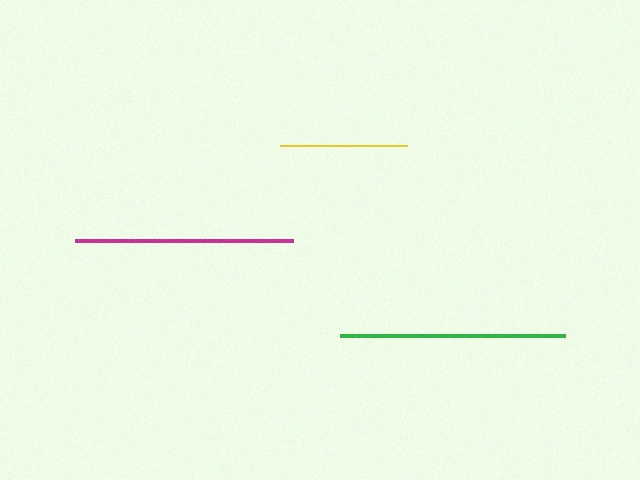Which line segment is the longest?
The green line is the longest at approximately 225 pixels.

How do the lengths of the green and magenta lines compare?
The green and magenta lines are approximately the same length.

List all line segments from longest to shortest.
From longest to shortest: green, magenta, yellow.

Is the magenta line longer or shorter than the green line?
The green line is longer than the magenta line.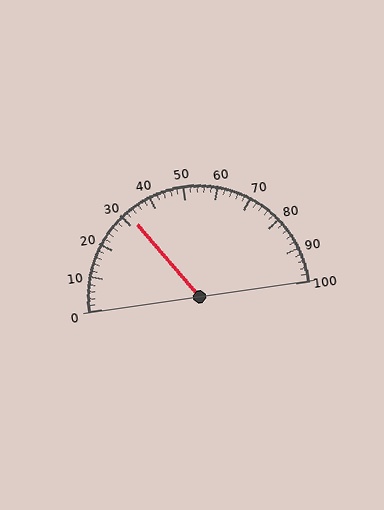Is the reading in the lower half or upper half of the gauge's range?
The reading is in the lower half of the range (0 to 100).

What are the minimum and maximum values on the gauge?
The gauge ranges from 0 to 100.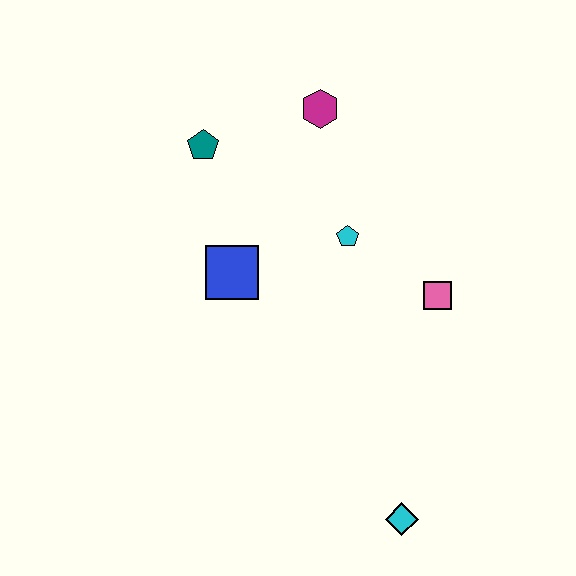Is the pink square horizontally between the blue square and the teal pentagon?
No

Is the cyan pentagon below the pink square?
No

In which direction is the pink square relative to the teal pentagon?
The pink square is to the right of the teal pentagon.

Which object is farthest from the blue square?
The cyan diamond is farthest from the blue square.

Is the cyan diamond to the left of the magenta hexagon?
No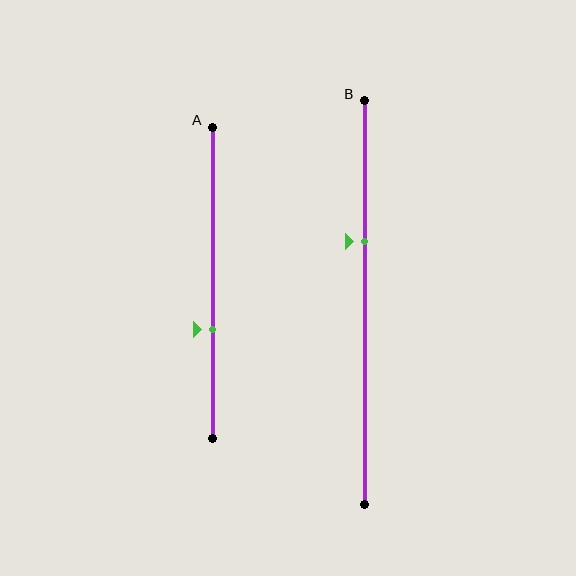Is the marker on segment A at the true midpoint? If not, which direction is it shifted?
No, the marker on segment A is shifted downward by about 15% of the segment length.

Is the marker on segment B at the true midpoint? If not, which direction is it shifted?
No, the marker on segment B is shifted upward by about 15% of the segment length.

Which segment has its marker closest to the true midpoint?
Segment A has its marker closest to the true midpoint.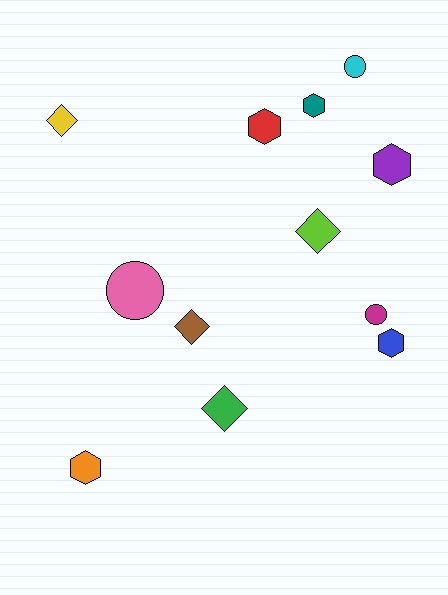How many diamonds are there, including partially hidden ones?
There are 4 diamonds.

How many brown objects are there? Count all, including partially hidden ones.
There is 1 brown object.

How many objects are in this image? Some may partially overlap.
There are 12 objects.